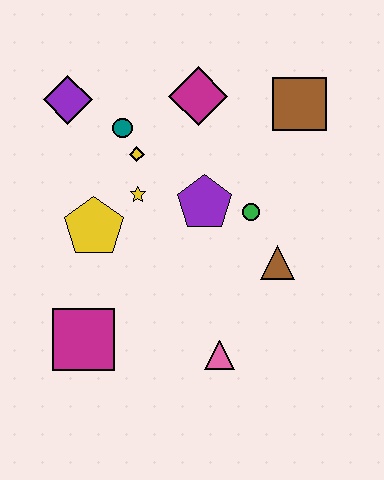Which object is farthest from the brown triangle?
The purple diamond is farthest from the brown triangle.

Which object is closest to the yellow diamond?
The teal circle is closest to the yellow diamond.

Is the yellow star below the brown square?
Yes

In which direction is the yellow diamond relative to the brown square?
The yellow diamond is to the left of the brown square.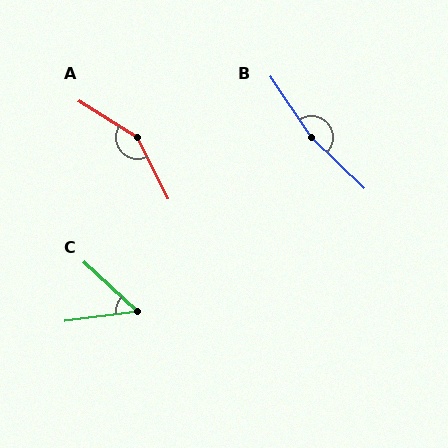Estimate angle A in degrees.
Approximately 148 degrees.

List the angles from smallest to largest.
C (50°), A (148°), B (167°).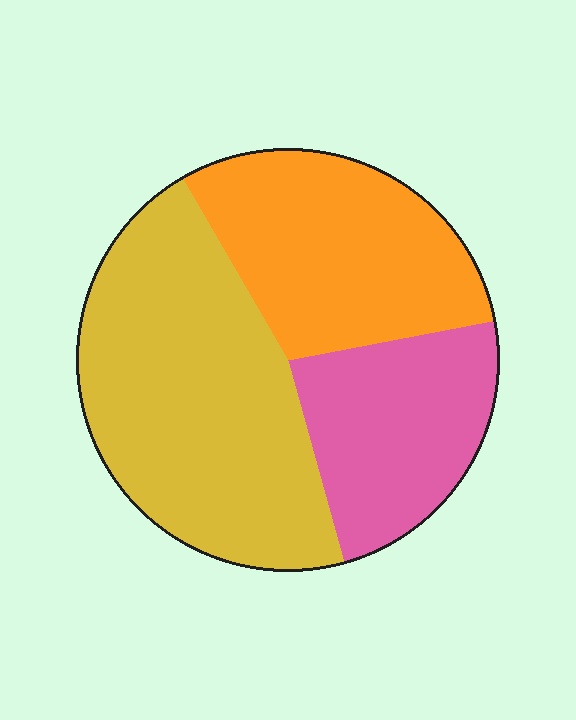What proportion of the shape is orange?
Orange takes up between a sixth and a third of the shape.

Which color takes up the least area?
Pink, at roughly 25%.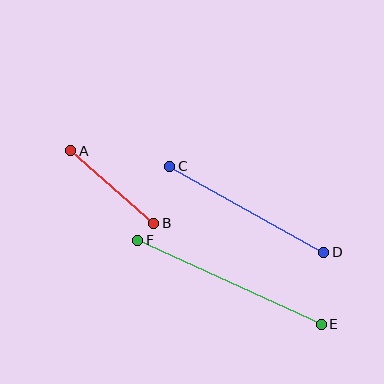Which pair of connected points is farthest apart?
Points E and F are farthest apart.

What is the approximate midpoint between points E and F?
The midpoint is at approximately (229, 282) pixels.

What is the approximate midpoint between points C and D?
The midpoint is at approximately (247, 209) pixels.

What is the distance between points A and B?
The distance is approximately 110 pixels.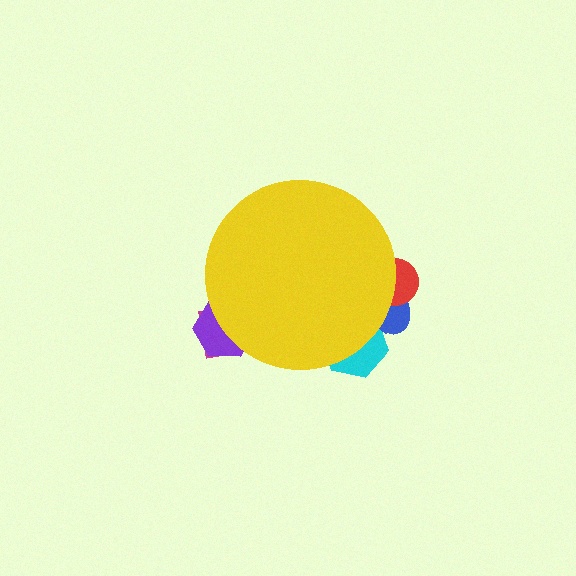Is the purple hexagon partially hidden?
Yes, the purple hexagon is partially hidden behind the yellow circle.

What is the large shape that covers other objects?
A yellow circle.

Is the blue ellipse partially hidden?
Yes, the blue ellipse is partially hidden behind the yellow circle.